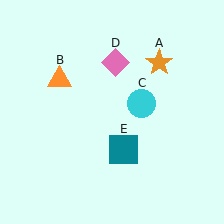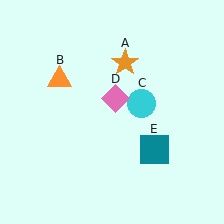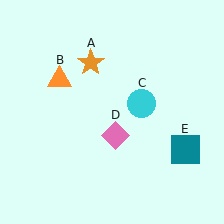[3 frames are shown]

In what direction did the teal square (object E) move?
The teal square (object E) moved right.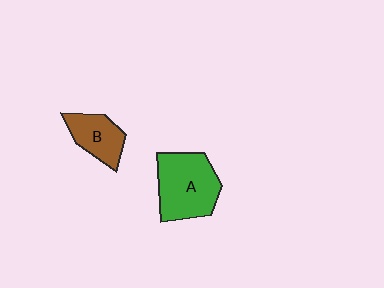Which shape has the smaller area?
Shape B (brown).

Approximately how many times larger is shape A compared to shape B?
Approximately 1.7 times.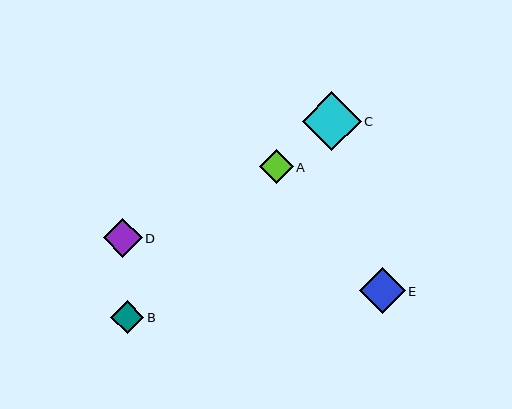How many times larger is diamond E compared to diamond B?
Diamond E is approximately 1.4 times the size of diamond B.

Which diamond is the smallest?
Diamond B is the smallest with a size of approximately 33 pixels.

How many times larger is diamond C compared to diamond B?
Diamond C is approximately 1.8 times the size of diamond B.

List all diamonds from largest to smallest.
From largest to smallest: C, E, D, A, B.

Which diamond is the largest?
Diamond C is the largest with a size of approximately 59 pixels.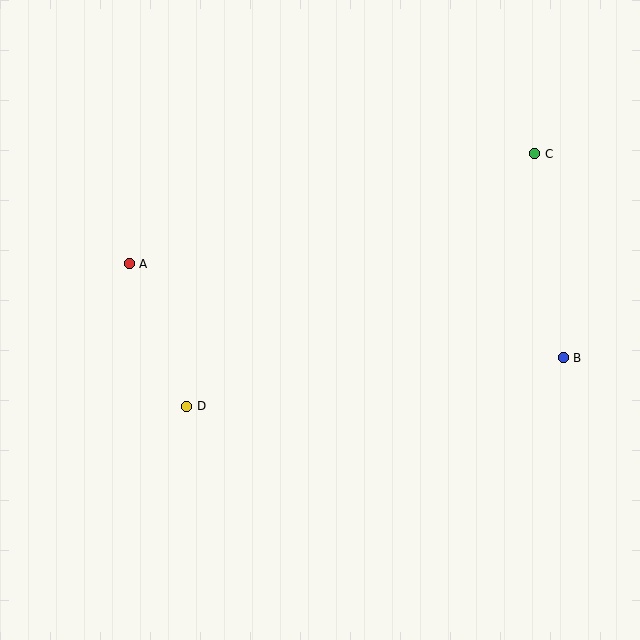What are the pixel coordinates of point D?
Point D is at (187, 406).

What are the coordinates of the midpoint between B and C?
The midpoint between B and C is at (549, 256).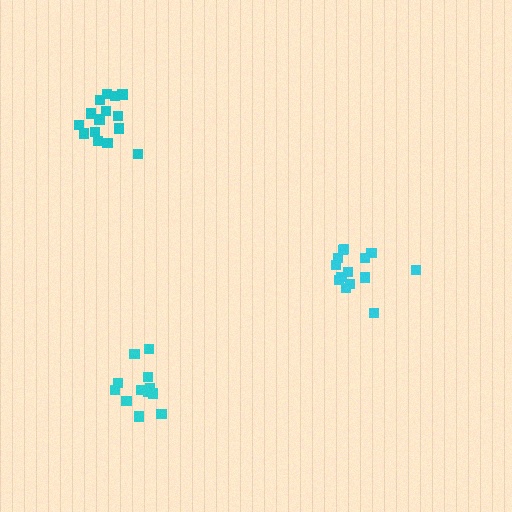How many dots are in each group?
Group 1: 12 dots, Group 2: 14 dots, Group 3: 15 dots (41 total).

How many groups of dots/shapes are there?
There are 3 groups.